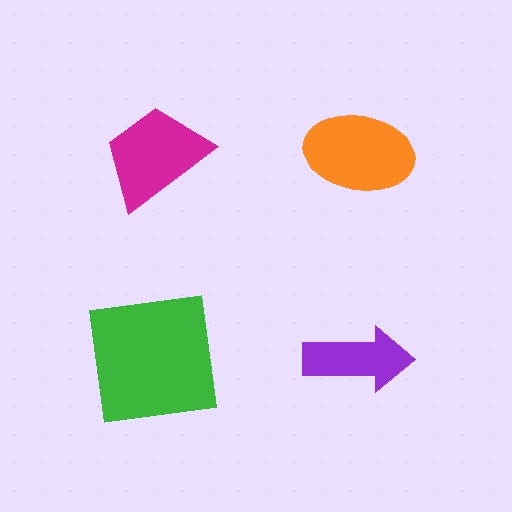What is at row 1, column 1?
A magenta trapezoid.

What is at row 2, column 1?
A green square.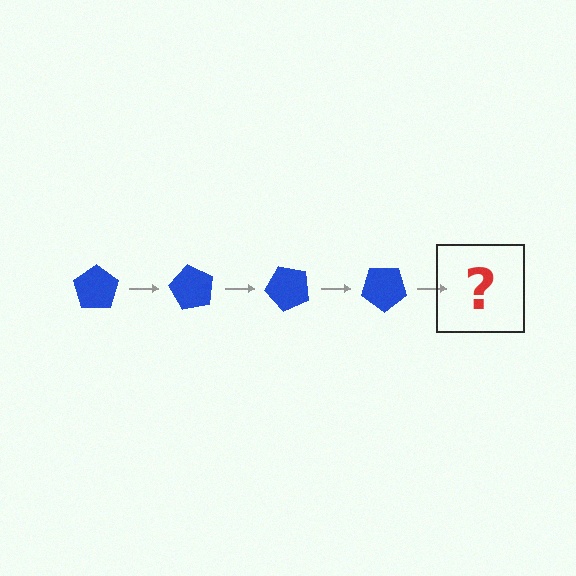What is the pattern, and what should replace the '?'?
The pattern is that the pentagon rotates 60 degrees each step. The '?' should be a blue pentagon rotated 240 degrees.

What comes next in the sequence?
The next element should be a blue pentagon rotated 240 degrees.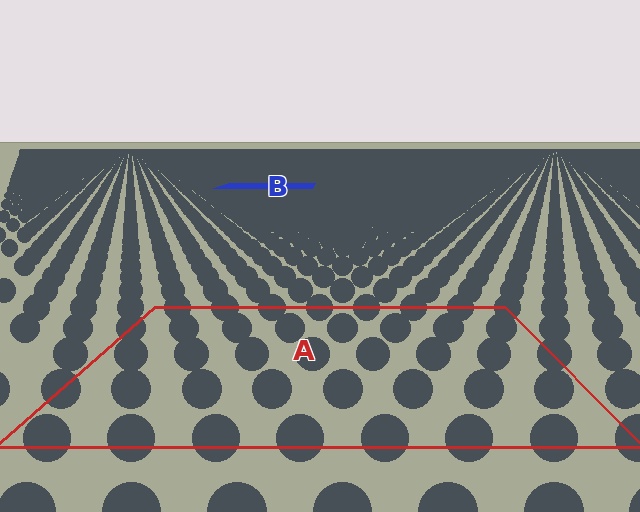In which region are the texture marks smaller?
The texture marks are smaller in region B, because it is farther away.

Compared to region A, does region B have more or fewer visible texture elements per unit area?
Region B has more texture elements per unit area — they are packed more densely because it is farther away.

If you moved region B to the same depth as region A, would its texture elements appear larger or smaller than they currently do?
They would appear larger. At a closer depth, the same texture elements are projected at a bigger on-screen size.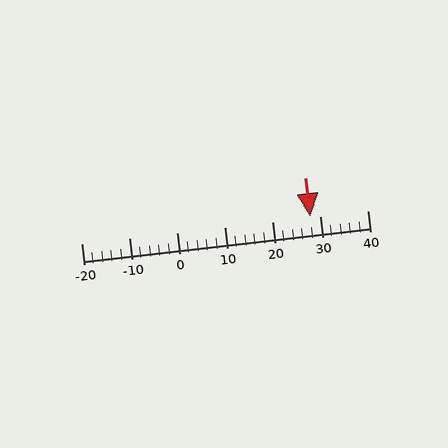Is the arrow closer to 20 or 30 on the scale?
The arrow is closer to 30.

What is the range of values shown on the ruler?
The ruler shows values from -20 to 40.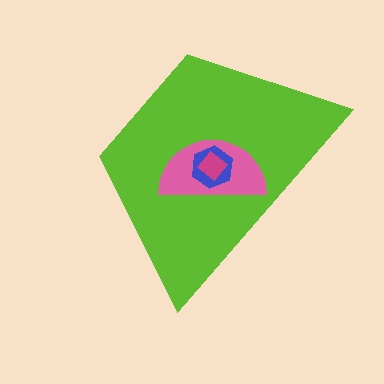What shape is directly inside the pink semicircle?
The blue hexagon.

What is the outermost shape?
The lime trapezoid.